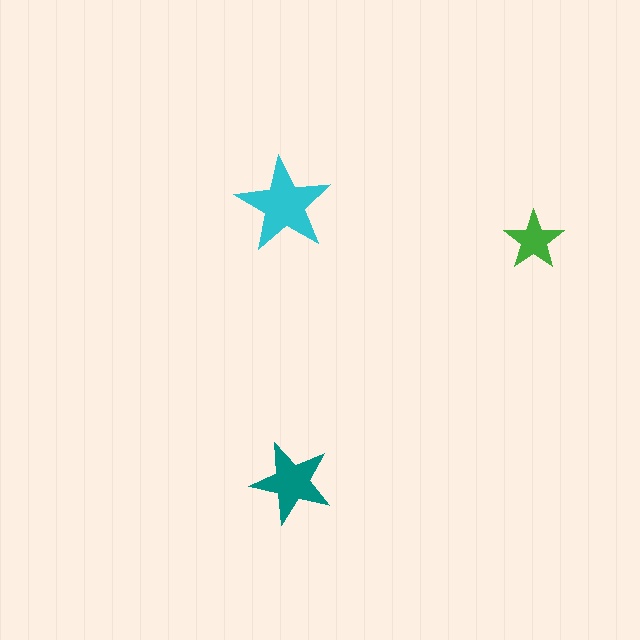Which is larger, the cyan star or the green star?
The cyan one.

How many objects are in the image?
There are 3 objects in the image.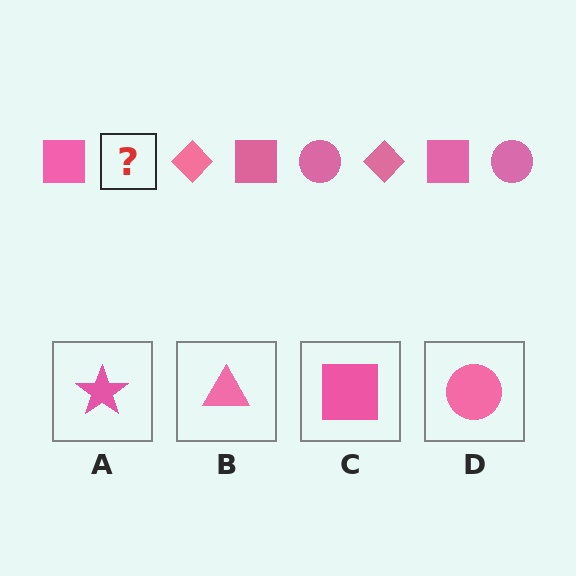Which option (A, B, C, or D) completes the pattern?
D.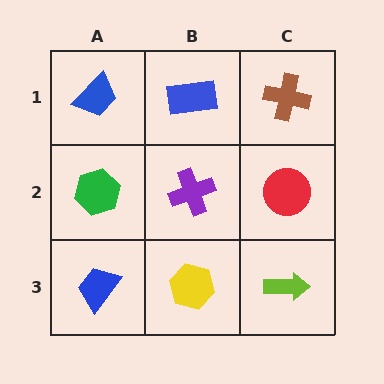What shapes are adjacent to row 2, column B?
A blue rectangle (row 1, column B), a yellow hexagon (row 3, column B), a green hexagon (row 2, column A), a red circle (row 2, column C).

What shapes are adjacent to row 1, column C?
A red circle (row 2, column C), a blue rectangle (row 1, column B).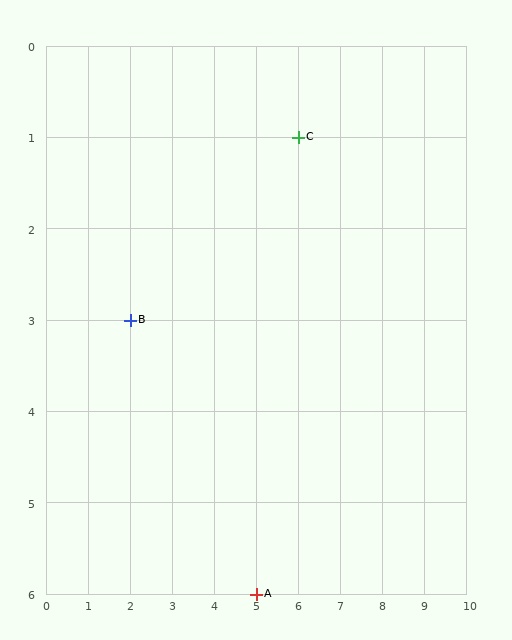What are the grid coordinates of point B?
Point B is at grid coordinates (2, 3).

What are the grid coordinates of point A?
Point A is at grid coordinates (5, 6).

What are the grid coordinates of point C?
Point C is at grid coordinates (6, 1).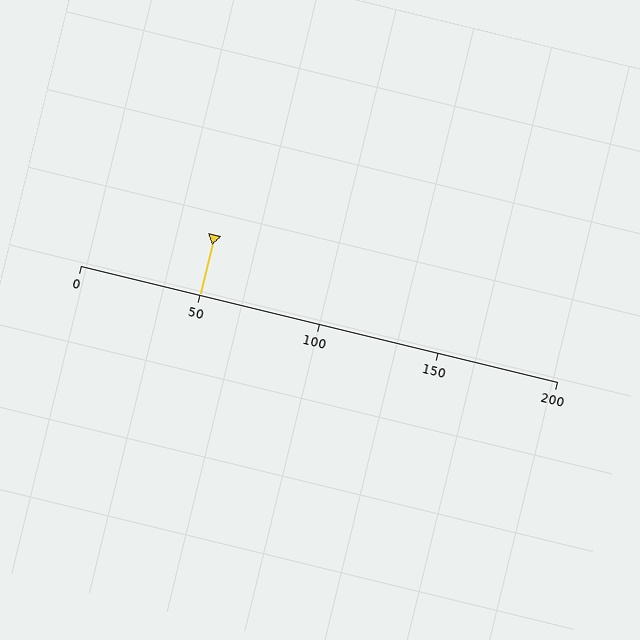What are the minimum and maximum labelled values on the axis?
The axis runs from 0 to 200.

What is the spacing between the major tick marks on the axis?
The major ticks are spaced 50 apart.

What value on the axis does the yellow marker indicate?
The marker indicates approximately 50.